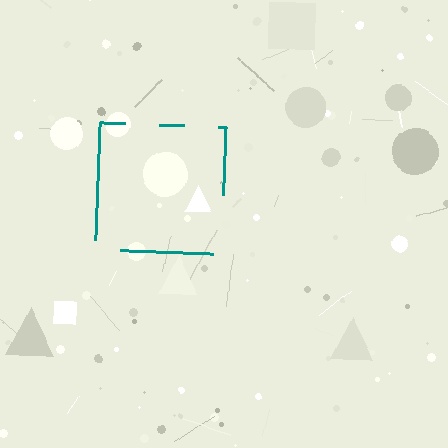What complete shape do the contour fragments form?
The contour fragments form a square.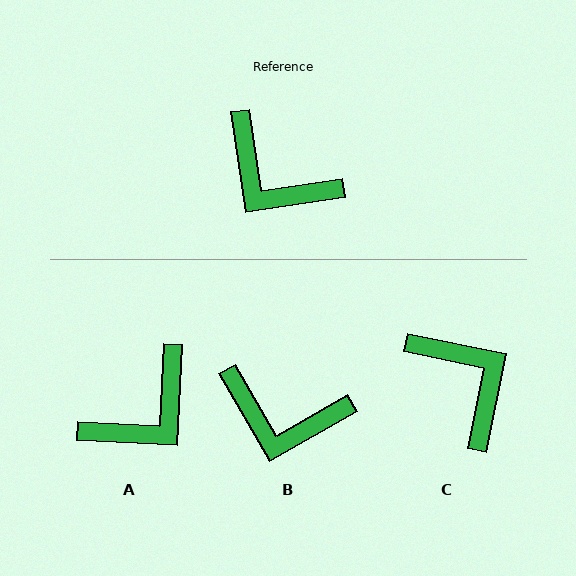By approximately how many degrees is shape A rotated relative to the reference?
Approximately 79 degrees counter-clockwise.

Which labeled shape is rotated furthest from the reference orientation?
C, about 160 degrees away.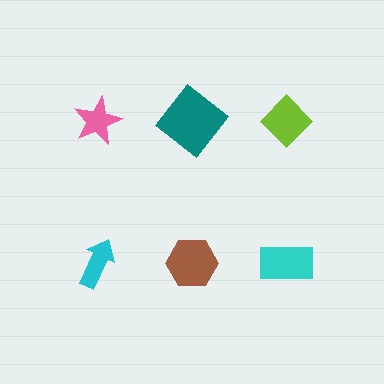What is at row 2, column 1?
A cyan arrow.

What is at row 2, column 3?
A cyan rectangle.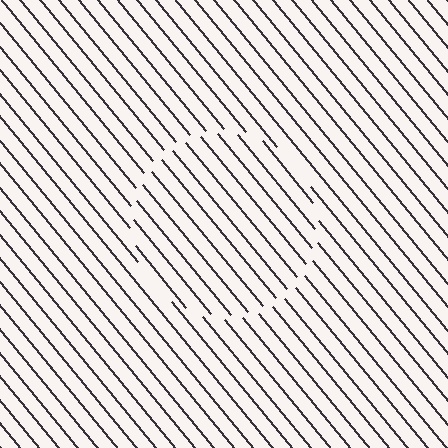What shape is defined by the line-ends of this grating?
An illusory circle. The interior of the shape contains the same grating, shifted by half a period — the contour is defined by the phase discontinuity where line-ends from the inner and outer gratings abut.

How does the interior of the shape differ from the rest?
The interior of the shape contains the same grating, shifted by half a period — the contour is defined by the phase discontinuity where line-ends from the inner and outer gratings abut.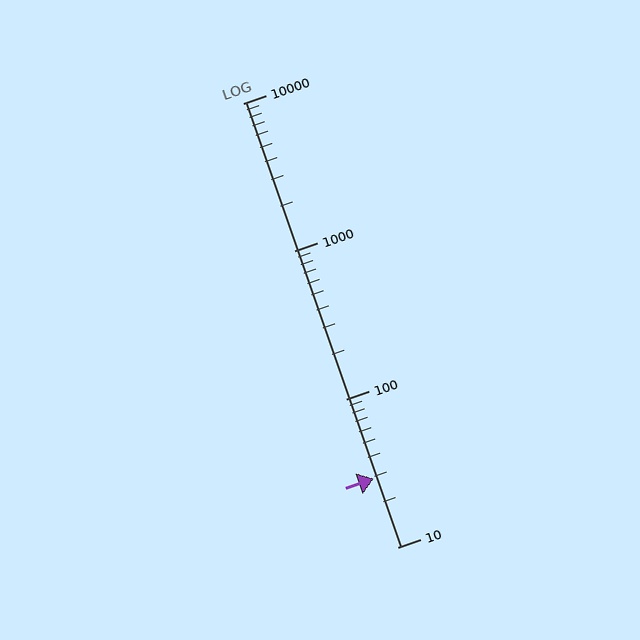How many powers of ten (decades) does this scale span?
The scale spans 3 decades, from 10 to 10000.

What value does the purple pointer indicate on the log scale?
The pointer indicates approximately 29.